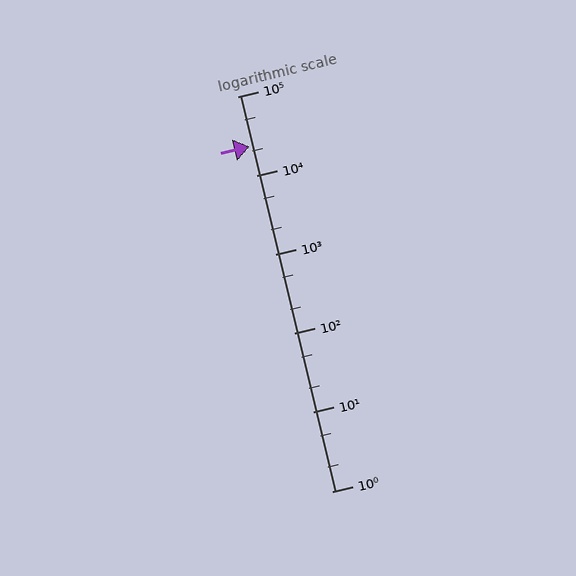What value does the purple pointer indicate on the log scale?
The pointer indicates approximately 23000.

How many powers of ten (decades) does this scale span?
The scale spans 5 decades, from 1 to 100000.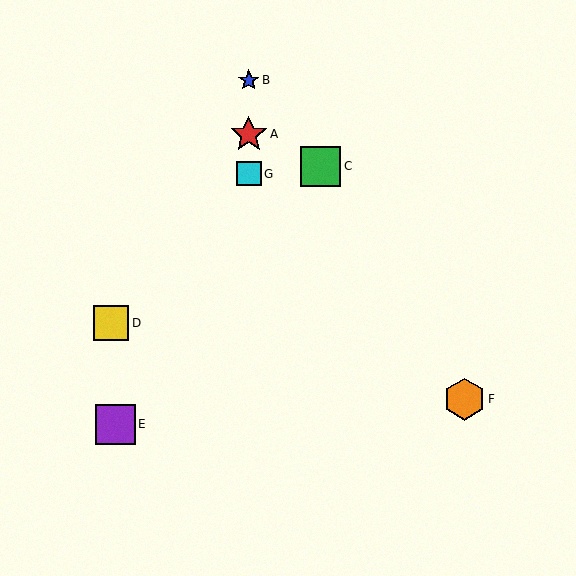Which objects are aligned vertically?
Objects A, B, G are aligned vertically.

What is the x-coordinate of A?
Object A is at x≈249.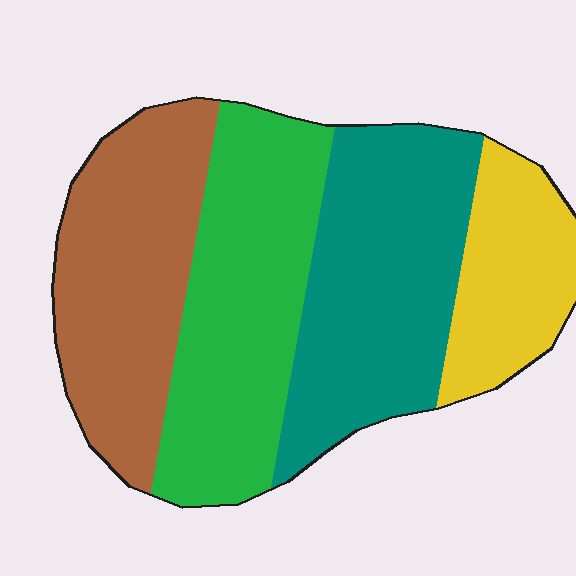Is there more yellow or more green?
Green.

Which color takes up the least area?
Yellow, at roughly 15%.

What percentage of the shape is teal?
Teal takes up about one third (1/3) of the shape.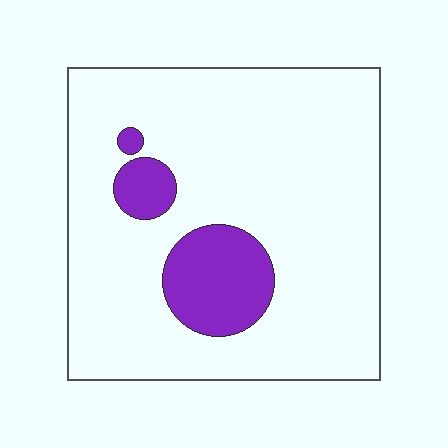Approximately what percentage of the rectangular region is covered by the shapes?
Approximately 15%.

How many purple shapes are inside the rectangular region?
3.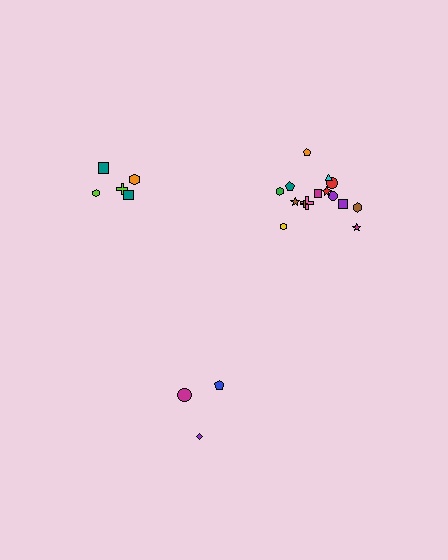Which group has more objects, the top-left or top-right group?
The top-right group.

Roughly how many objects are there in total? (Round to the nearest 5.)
Roughly 25 objects in total.